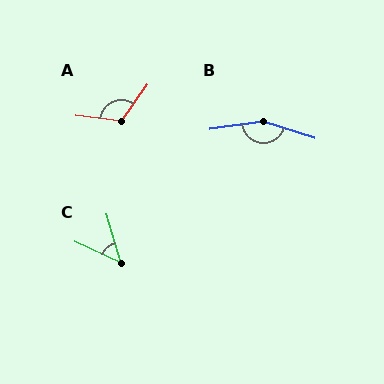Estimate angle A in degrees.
Approximately 118 degrees.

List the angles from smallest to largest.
C (48°), A (118°), B (154°).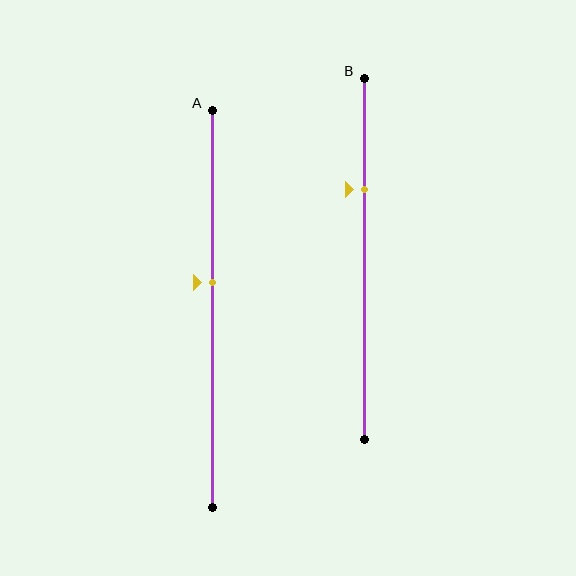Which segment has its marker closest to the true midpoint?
Segment A has its marker closest to the true midpoint.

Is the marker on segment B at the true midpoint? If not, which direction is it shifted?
No, the marker on segment B is shifted upward by about 19% of the segment length.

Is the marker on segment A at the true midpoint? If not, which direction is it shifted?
No, the marker on segment A is shifted upward by about 7% of the segment length.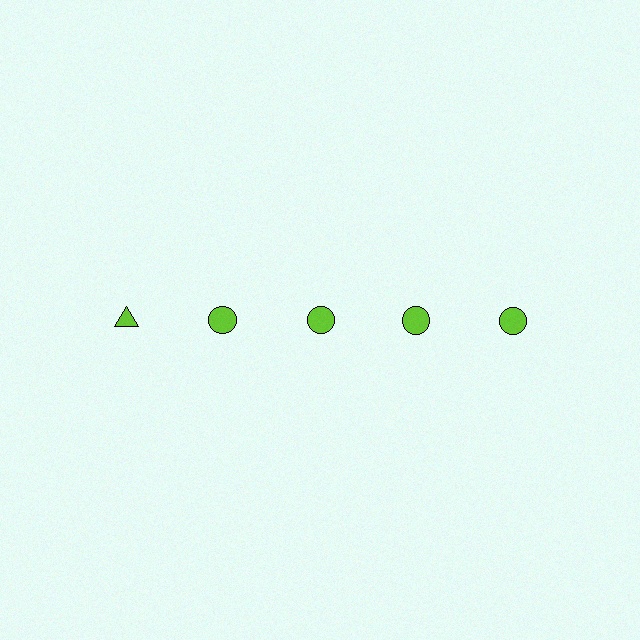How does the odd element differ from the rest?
It has a different shape: triangle instead of circle.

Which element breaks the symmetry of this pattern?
The lime triangle in the top row, leftmost column breaks the symmetry. All other shapes are lime circles.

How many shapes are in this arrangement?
There are 5 shapes arranged in a grid pattern.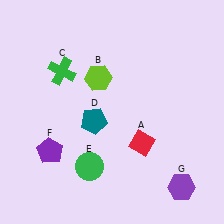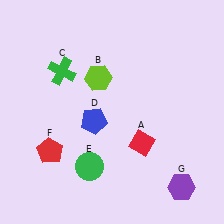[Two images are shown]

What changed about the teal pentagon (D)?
In Image 1, D is teal. In Image 2, it changed to blue.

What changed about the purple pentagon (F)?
In Image 1, F is purple. In Image 2, it changed to red.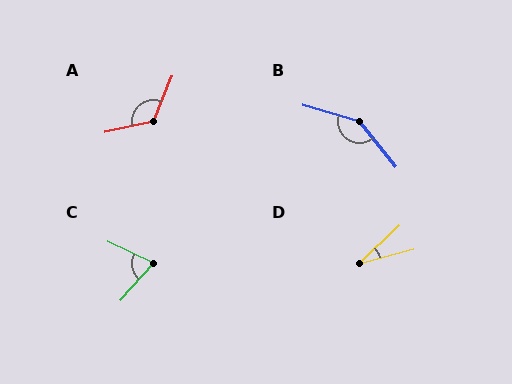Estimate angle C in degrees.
Approximately 74 degrees.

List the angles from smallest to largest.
D (29°), C (74°), A (124°), B (145°).